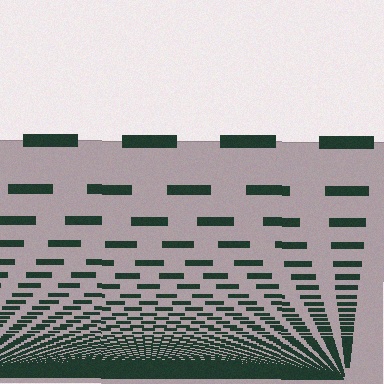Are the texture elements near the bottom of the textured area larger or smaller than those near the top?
Smaller. The gradient is inverted — elements near the bottom are smaller and denser.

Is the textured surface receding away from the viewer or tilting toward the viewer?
The surface appears to tilt toward the viewer. Texture elements get larger and sparser toward the top.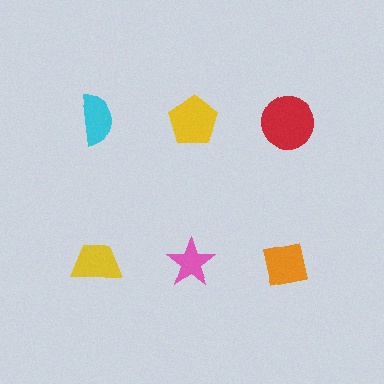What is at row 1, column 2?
A yellow pentagon.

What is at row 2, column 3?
An orange square.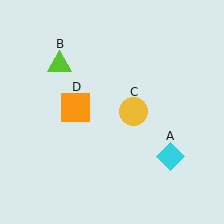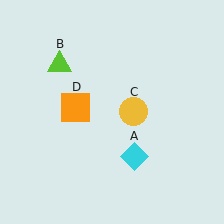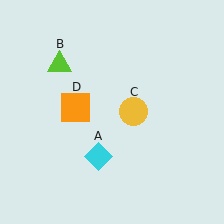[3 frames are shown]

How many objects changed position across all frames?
1 object changed position: cyan diamond (object A).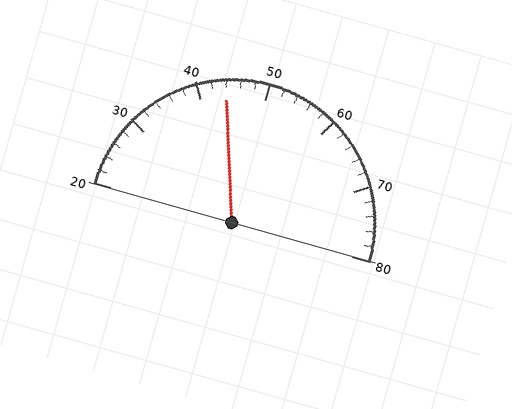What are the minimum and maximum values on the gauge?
The gauge ranges from 20 to 80.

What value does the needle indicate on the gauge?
The needle indicates approximately 44.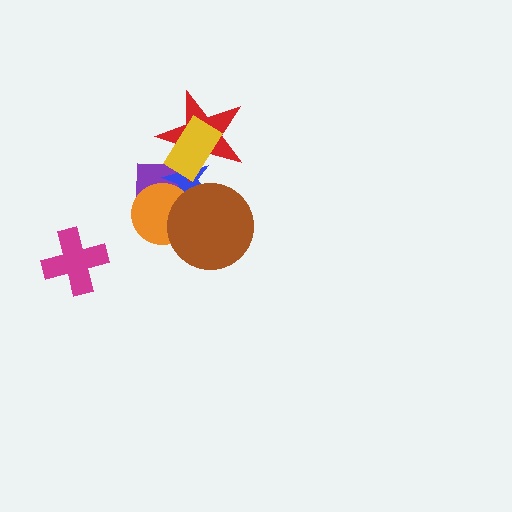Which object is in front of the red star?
The yellow rectangle is in front of the red star.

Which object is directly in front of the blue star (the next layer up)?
The red star is directly in front of the blue star.